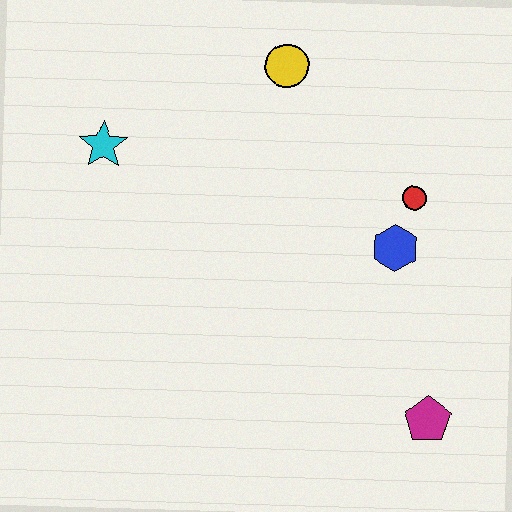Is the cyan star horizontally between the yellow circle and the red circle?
No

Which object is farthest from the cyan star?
The magenta pentagon is farthest from the cyan star.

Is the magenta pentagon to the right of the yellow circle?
Yes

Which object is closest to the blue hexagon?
The red circle is closest to the blue hexagon.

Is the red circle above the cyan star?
No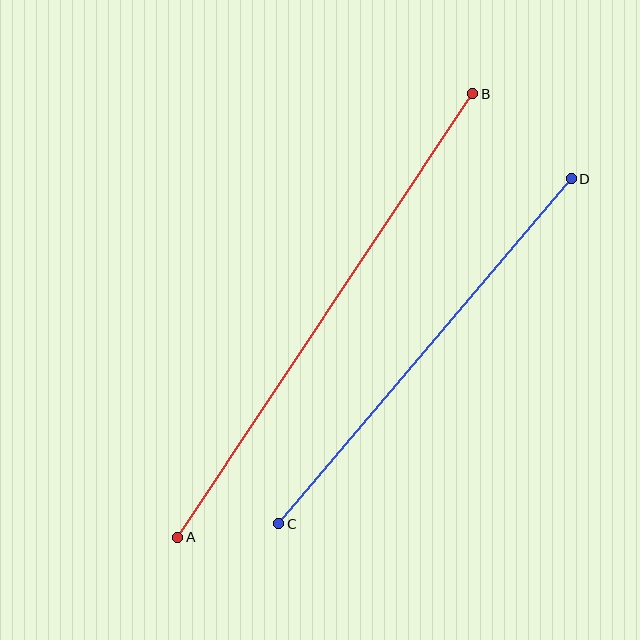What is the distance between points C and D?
The distance is approximately 452 pixels.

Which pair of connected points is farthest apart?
Points A and B are farthest apart.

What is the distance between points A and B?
The distance is approximately 533 pixels.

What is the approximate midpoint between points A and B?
The midpoint is at approximately (325, 316) pixels.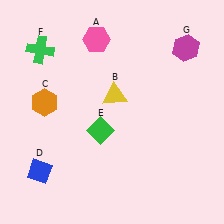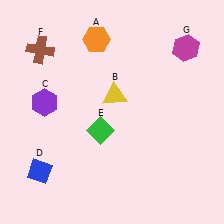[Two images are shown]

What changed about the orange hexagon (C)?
In Image 1, C is orange. In Image 2, it changed to purple.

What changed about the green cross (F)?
In Image 1, F is green. In Image 2, it changed to brown.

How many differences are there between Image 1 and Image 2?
There are 3 differences between the two images.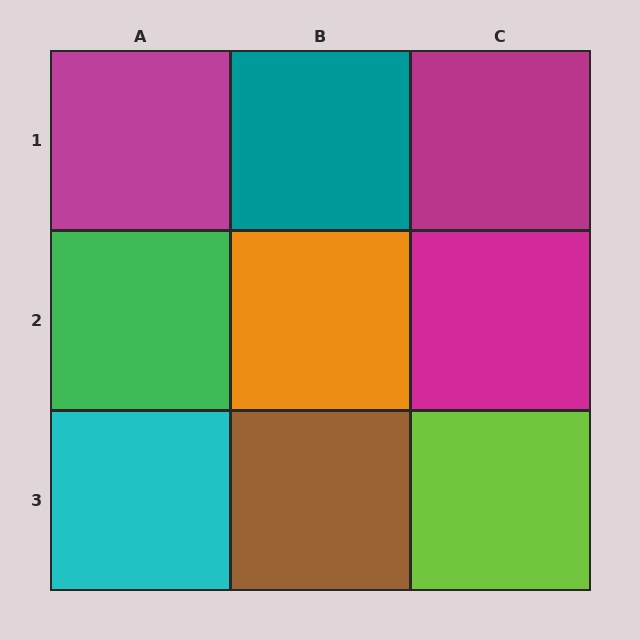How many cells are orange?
1 cell is orange.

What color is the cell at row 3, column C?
Lime.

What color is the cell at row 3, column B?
Brown.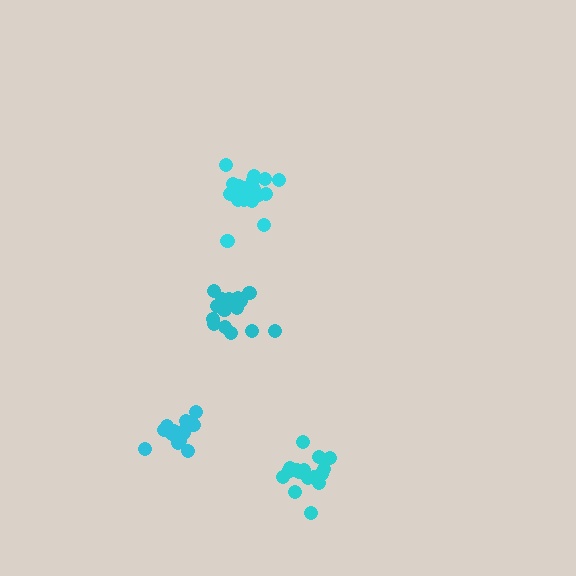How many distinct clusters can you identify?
There are 4 distinct clusters.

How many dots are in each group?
Group 1: 19 dots, Group 2: 14 dots, Group 3: 17 dots, Group 4: 17 dots (67 total).